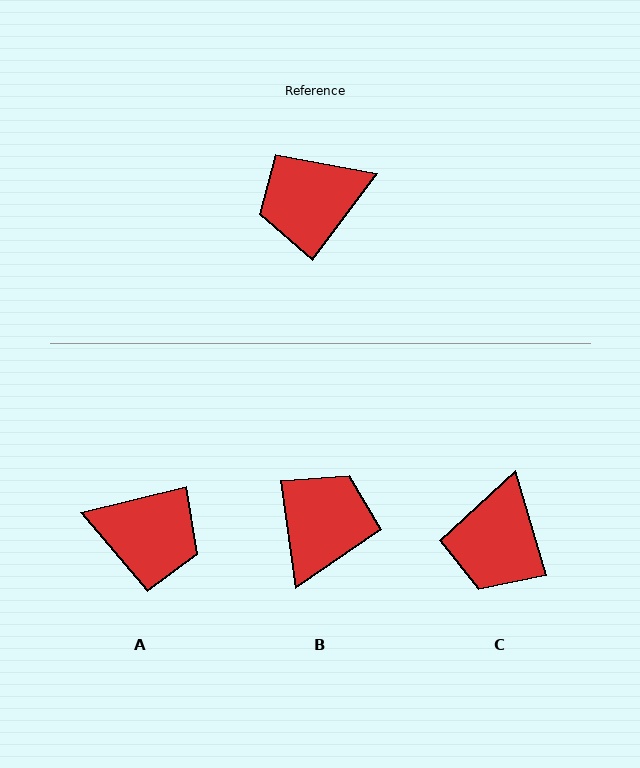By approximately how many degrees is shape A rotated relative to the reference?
Approximately 141 degrees counter-clockwise.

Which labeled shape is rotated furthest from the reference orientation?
A, about 141 degrees away.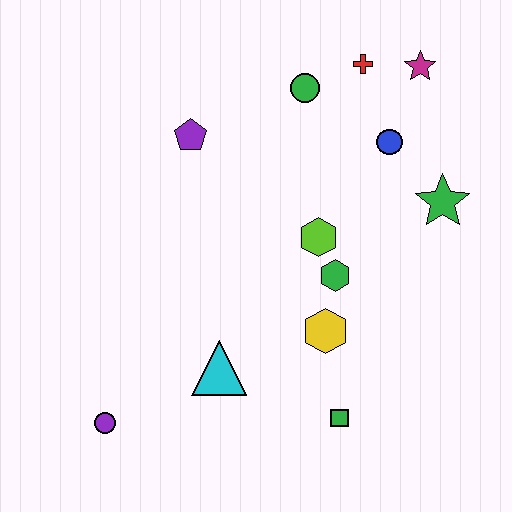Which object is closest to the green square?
The yellow hexagon is closest to the green square.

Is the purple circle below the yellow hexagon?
Yes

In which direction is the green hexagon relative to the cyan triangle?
The green hexagon is to the right of the cyan triangle.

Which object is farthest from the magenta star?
The purple circle is farthest from the magenta star.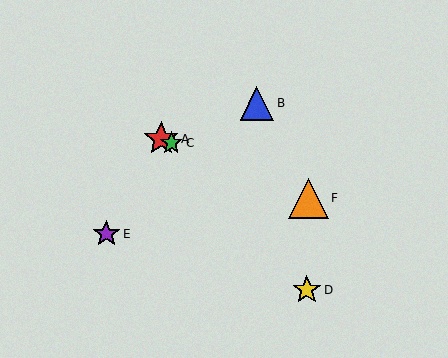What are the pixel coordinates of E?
Object E is at (106, 234).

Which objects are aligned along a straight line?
Objects A, C, F are aligned along a straight line.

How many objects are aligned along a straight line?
3 objects (A, C, F) are aligned along a straight line.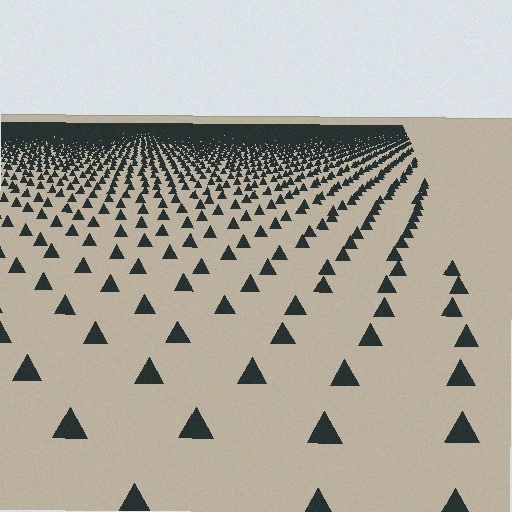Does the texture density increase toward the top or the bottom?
Density increases toward the top.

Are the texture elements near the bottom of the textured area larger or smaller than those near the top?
Larger. Near the bottom, elements are closer to the viewer and appear at a bigger on-screen size.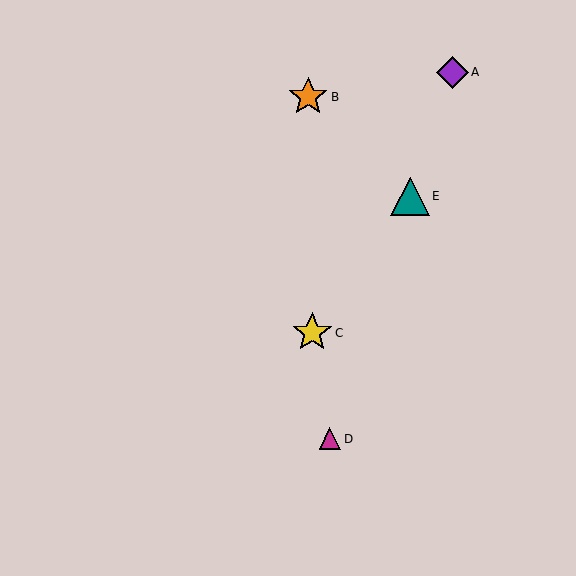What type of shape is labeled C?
Shape C is a yellow star.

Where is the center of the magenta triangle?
The center of the magenta triangle is at (330, 439).